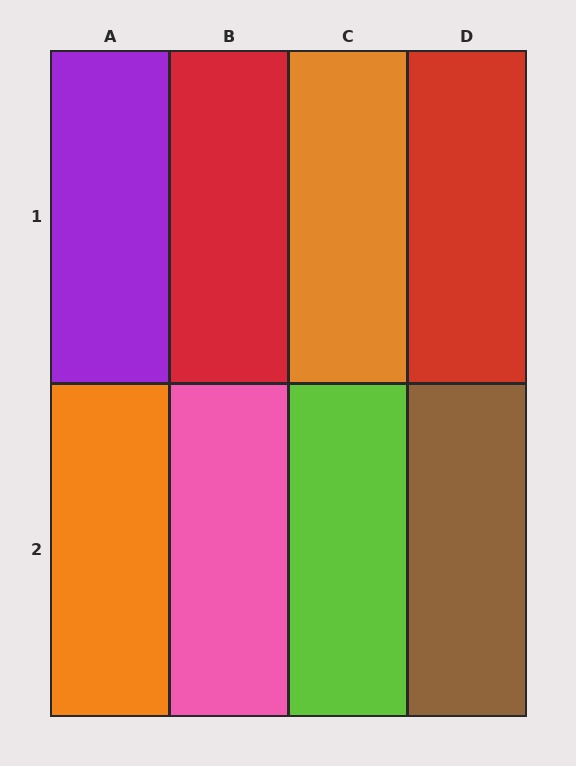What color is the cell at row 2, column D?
Brown.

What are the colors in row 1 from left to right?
Purple, red, orange, red.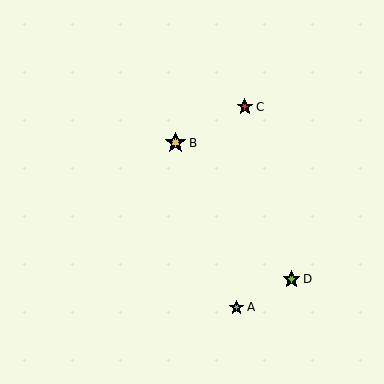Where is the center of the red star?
The center of the red star is at (245, 107).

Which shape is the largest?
The yellow star (labeled B) is the largest.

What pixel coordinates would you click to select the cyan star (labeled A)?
Click at (237, 307) to select the cyan star A.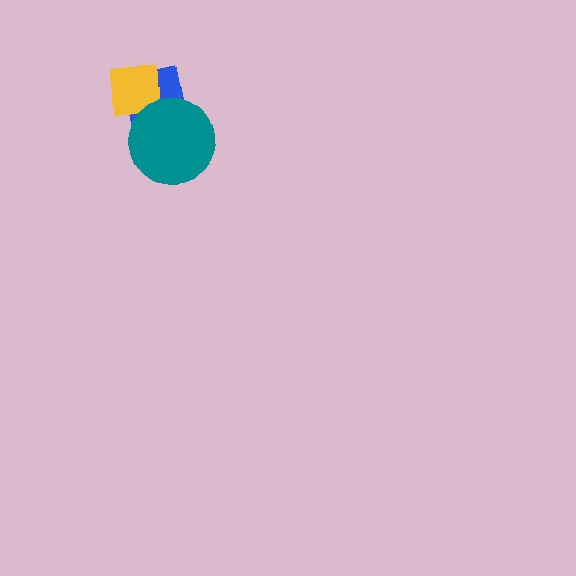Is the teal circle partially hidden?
No, no other shape covers it.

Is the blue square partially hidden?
Yes, it is partially covered by another shape.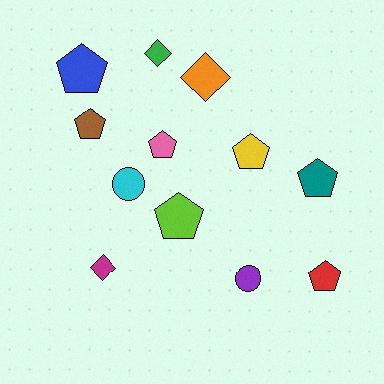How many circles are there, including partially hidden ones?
There are 2 circles.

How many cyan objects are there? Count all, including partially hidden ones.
There is 1 cyan object.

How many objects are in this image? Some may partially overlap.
There are 12 objects.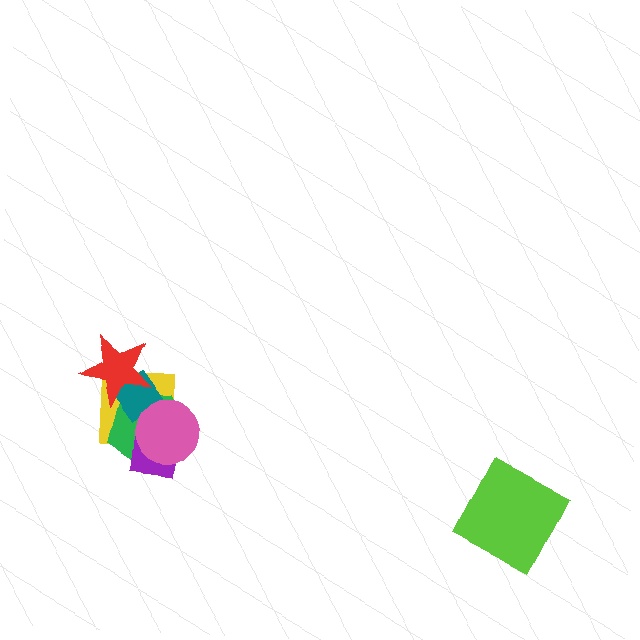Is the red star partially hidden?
No, no other shape covers it.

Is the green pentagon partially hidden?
Yes, it is partially covered by another shape.